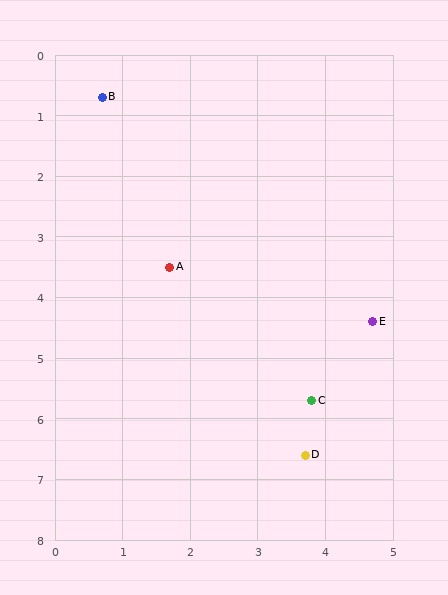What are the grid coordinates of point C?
Point C is at approximately (3.8, 5.7).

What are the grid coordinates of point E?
Point E is at approximately (4.7, 4.4).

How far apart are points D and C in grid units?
Points D and C are about 0.9 grid units apart.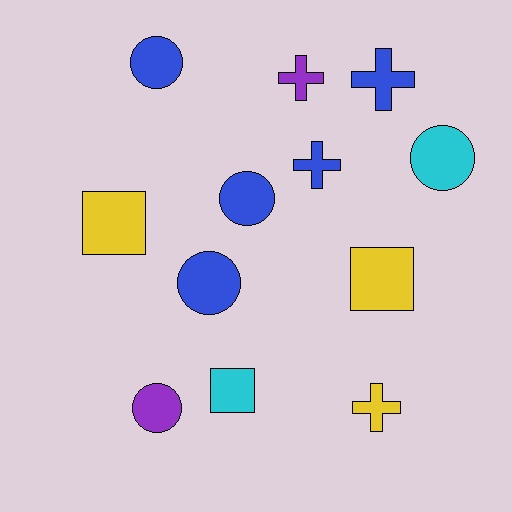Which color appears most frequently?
Blue, with 5 objects.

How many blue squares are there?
There are no blue squares.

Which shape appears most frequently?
Circle, with 5 objects.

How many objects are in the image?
There are 12 objects.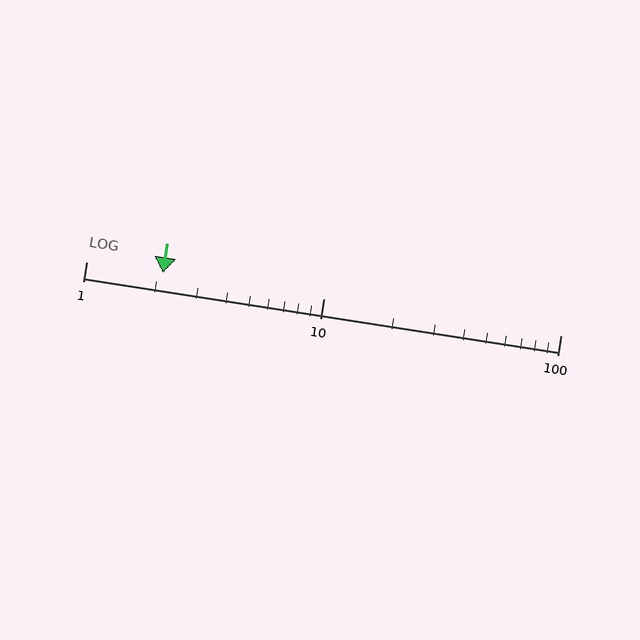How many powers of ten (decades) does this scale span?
The scale spans 2 decades, from 1 to 100.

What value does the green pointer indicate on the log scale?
The pointer indicates approximately 2.1.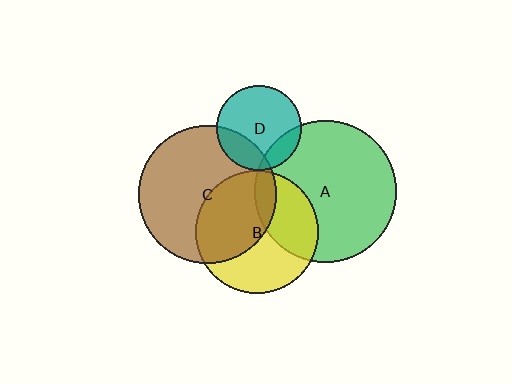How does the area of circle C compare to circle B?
Approximately 1.3 times.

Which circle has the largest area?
Circle A (green).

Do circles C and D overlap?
Yes.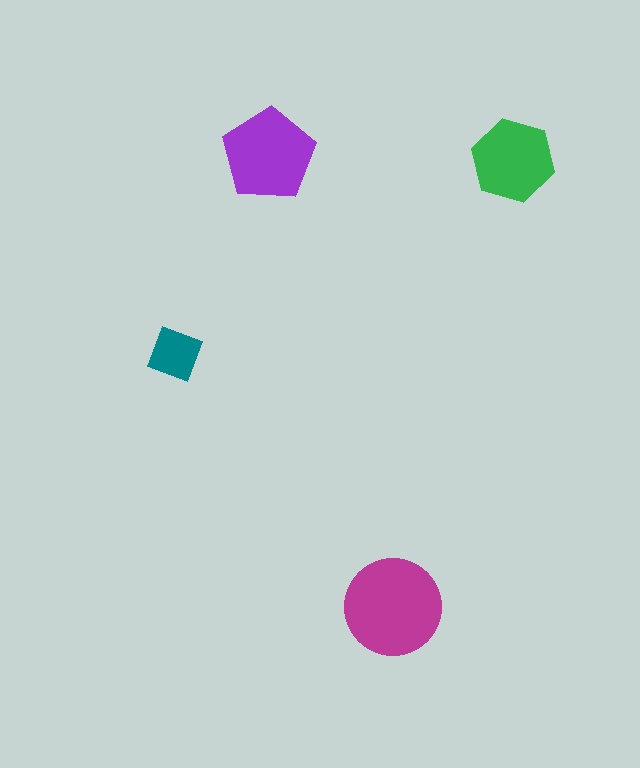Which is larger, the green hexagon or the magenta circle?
The magenta circle.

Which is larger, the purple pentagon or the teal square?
The purple pentagon.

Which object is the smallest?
The teal square.